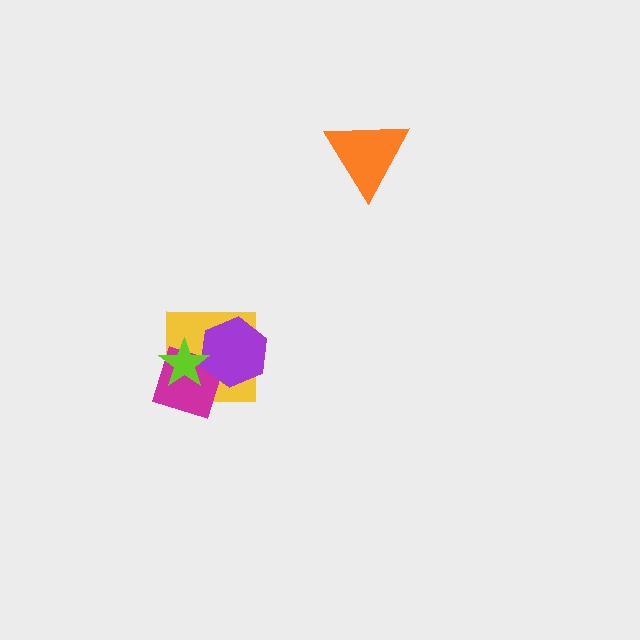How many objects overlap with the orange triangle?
0 objects overlap with the orange triangle.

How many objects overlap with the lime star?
3 objects overlap with the lime star.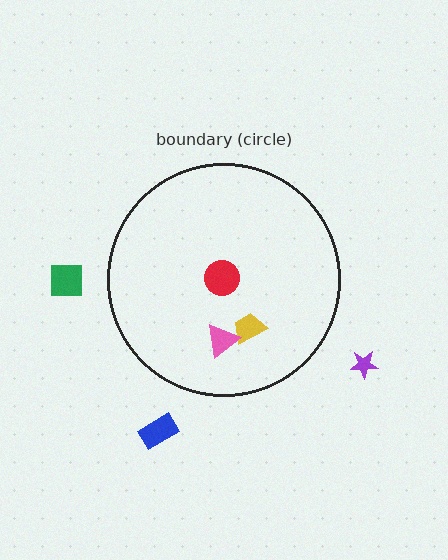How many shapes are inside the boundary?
3 inside, 3 outside.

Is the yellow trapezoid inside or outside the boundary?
Inside.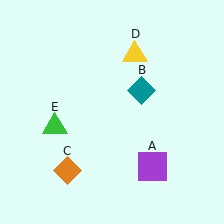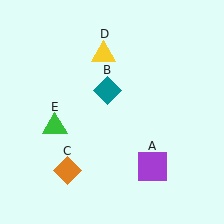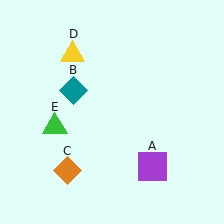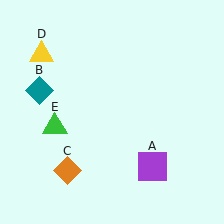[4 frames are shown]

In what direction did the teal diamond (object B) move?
The teal diamond (object B) moved left.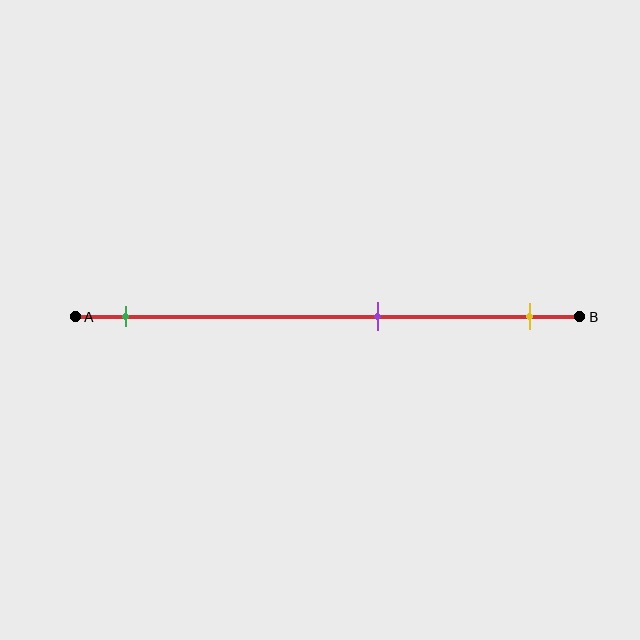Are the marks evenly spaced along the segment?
No, the marks are not evenly spaced.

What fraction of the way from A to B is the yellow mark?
The yellow mark is approximately 90% (0.9) of the way from A to B.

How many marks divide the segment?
There are 3 marks dividing the segment.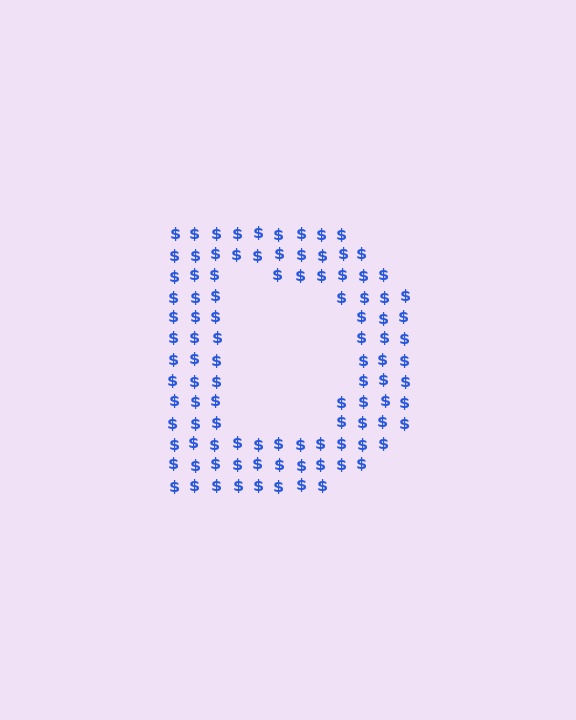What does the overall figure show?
The overall figure shows the letter D.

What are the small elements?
The small elements are dollar signs.